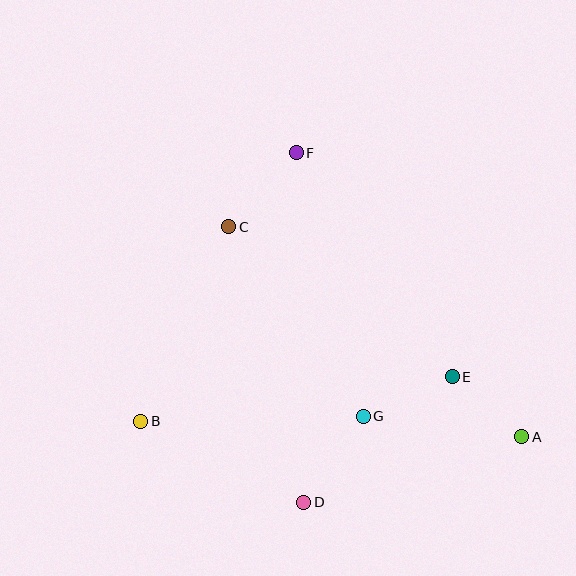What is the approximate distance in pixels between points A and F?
The distance between A and F is approximately 363 pixels.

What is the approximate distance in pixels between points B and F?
The distance between B and F is approximately 310 pixels.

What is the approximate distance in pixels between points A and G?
The distance between A and G is approximately 160 pixels.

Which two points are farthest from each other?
Points A and B are farthest from each other.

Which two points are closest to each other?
Points A and E are closest to each other.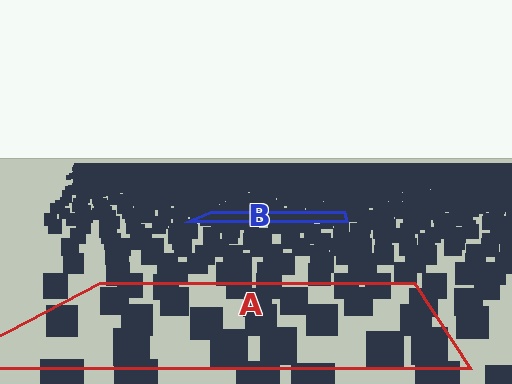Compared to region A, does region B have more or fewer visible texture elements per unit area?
Region B has more texture elements per unit area — they are packed more densely because it is farther away.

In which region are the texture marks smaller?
The texture marks are smaller in region B, because it is farther away.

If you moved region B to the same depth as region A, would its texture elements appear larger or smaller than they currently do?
They would appear larger. At a closer depth, the same texture elements are projected at a bigger on-screen size.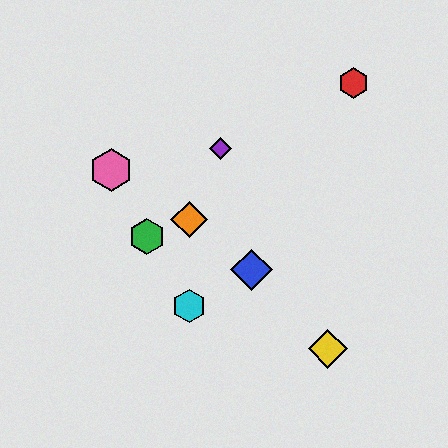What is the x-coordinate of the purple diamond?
The purple diamond is at x≈220.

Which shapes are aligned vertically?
The orange diamond, the cyan hexagon are aligned vertically.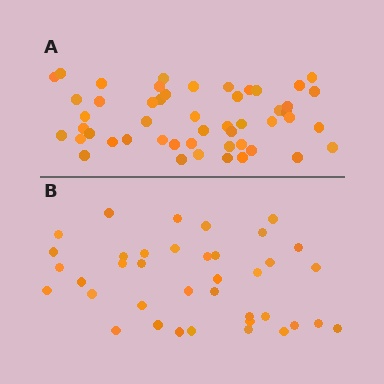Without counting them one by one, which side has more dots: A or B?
Region A (the top region) has more dots.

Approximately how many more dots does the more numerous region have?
Region A has roughly 12 or so more dots than region B.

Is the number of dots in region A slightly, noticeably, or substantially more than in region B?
Region A has noticeably more, but not dramatically so. The ratio is roughly 1.3 to 1.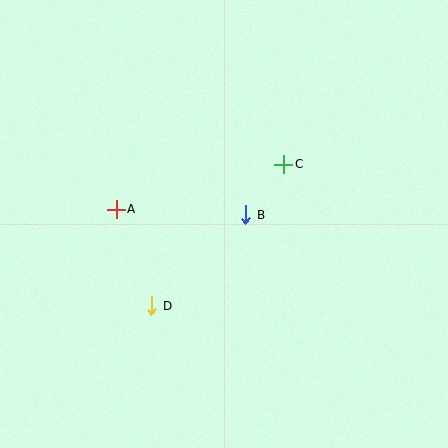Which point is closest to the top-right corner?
Point C is closest to the top-right corner.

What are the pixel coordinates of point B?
Point B is at (246, 215).